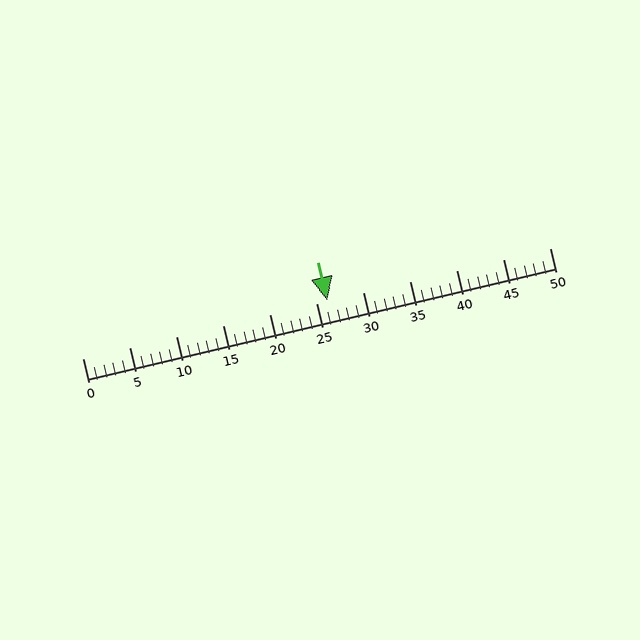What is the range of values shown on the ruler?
The ruler shows values from 0 to 50.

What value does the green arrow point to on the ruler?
The green arrow points to approximately 26.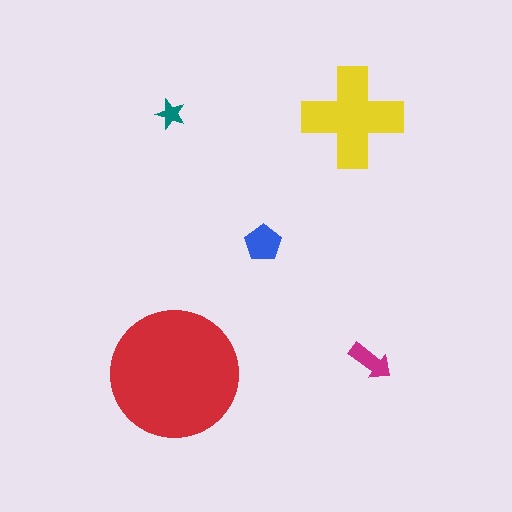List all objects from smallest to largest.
The teal star, the magenta arrow, the blue pentagon, the yellow cross, the red circle.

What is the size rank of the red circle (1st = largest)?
1st.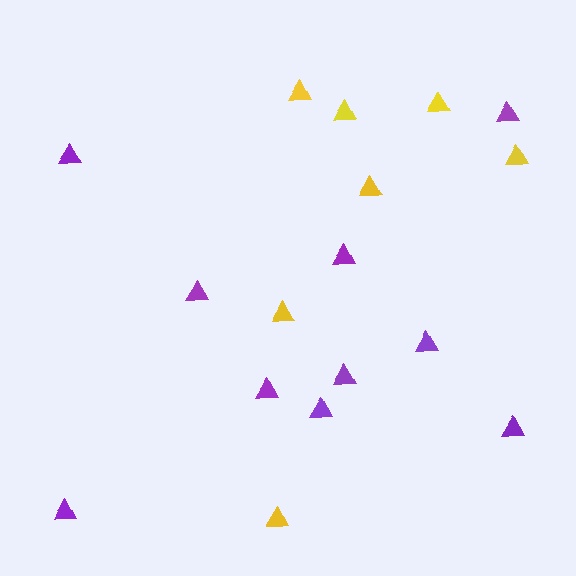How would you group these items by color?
There are 2 groups: one group of yellow triangles (7) and one group of purple triangles (10).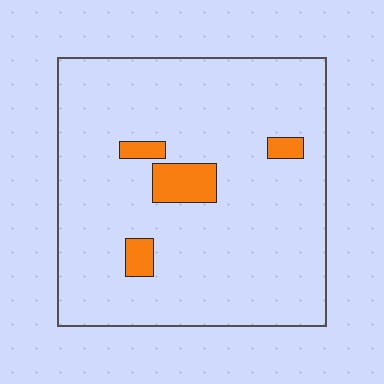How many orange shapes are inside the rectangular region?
4.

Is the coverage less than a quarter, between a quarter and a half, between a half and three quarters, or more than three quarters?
Less than a quarter.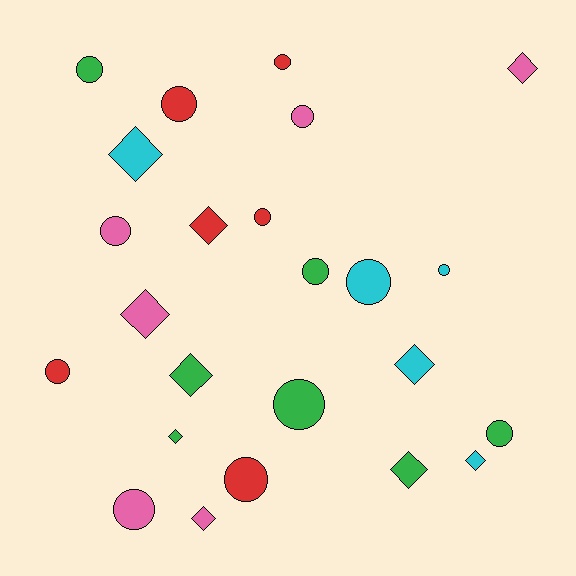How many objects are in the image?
There are 24 objects.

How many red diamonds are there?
There is 1 red diamond.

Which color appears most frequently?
Green, with 7 objects.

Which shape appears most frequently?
Circle, with 14 objects.